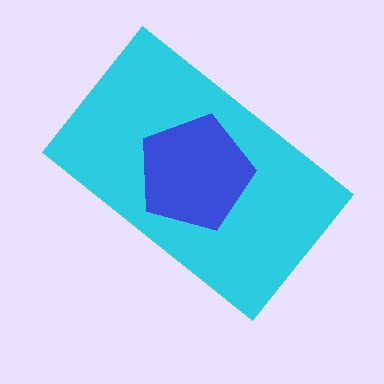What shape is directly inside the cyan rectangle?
The blue pentagon.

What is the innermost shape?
The blue pentagon.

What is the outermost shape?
The cyan rectangle.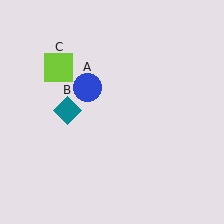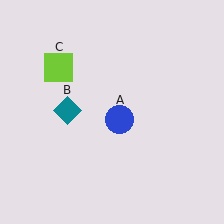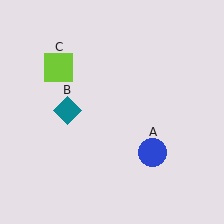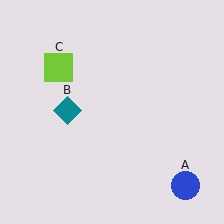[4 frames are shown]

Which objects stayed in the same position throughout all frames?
Teal diamond (object B) and lime square (object C) remained stationary.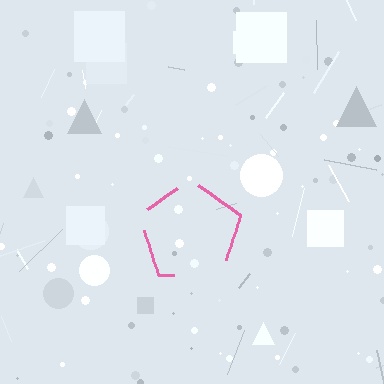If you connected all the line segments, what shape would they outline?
They would outline a pentagon.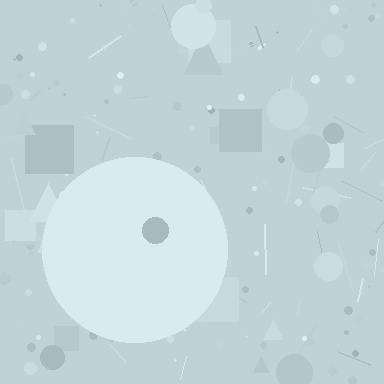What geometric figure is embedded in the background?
A circle is embedded in the background.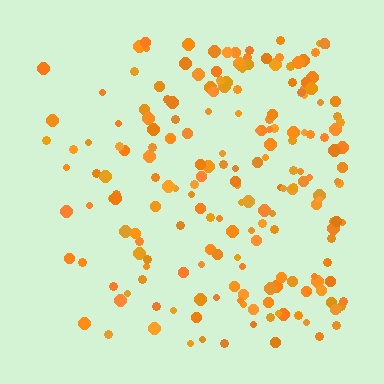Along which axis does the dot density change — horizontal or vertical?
Horizontal.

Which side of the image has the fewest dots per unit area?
The left.